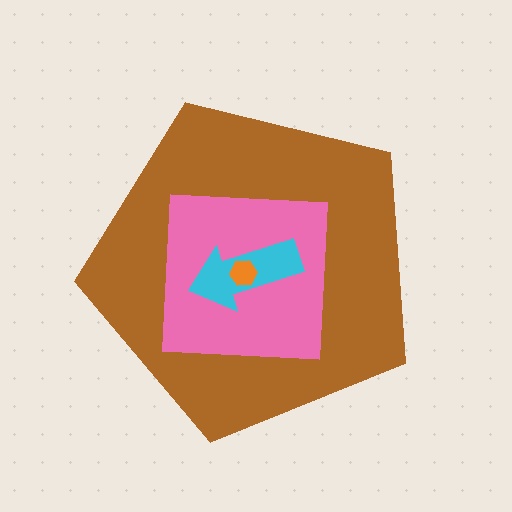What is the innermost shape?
The orange hexagon.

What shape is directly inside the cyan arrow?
The orange hexagon.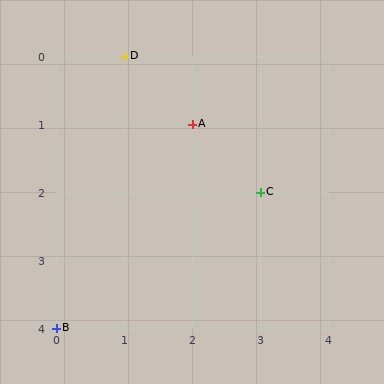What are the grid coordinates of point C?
Point C is at grid coordinates (3, 2).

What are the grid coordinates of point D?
Point D is at grid coordinates (1, 0).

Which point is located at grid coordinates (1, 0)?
Point D is at (1, 0).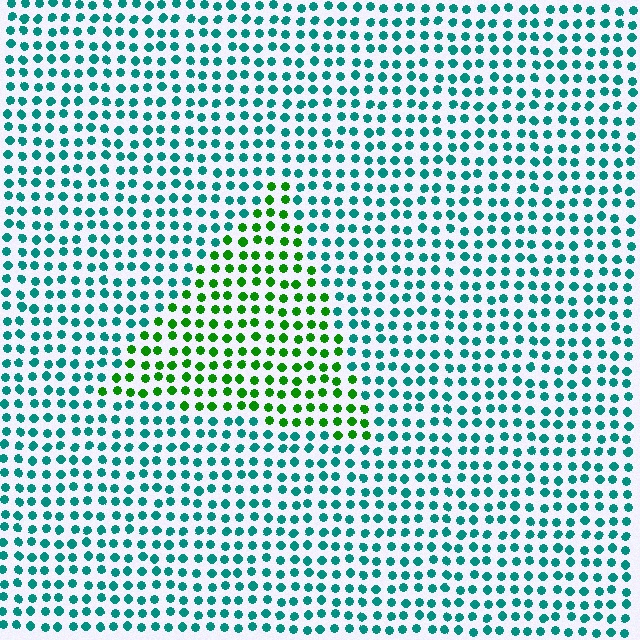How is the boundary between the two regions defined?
The boundary is defined purely by a slight shift in hue (about 55 degrees). Spacing, size, and orientation are identical on both sides.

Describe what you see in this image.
The image is filled with small teal elements in a uniform arrangement. A triangle-shaped region is visible where the elements are tinted to a slightly different hue, forming a subtle color boundary.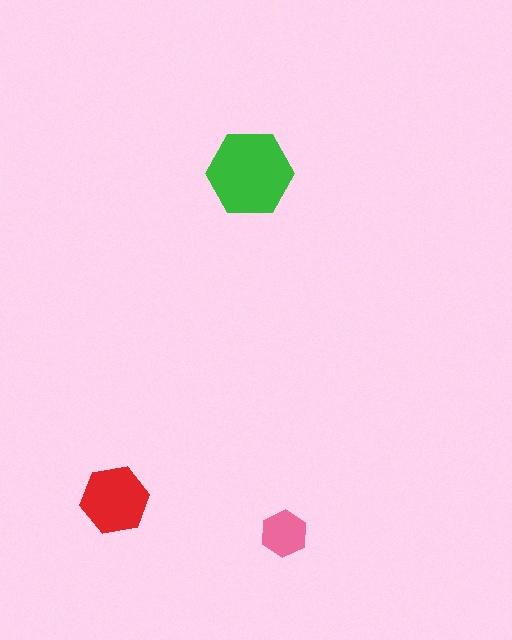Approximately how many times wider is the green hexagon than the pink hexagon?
About 2 times wider.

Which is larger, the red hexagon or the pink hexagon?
The red one.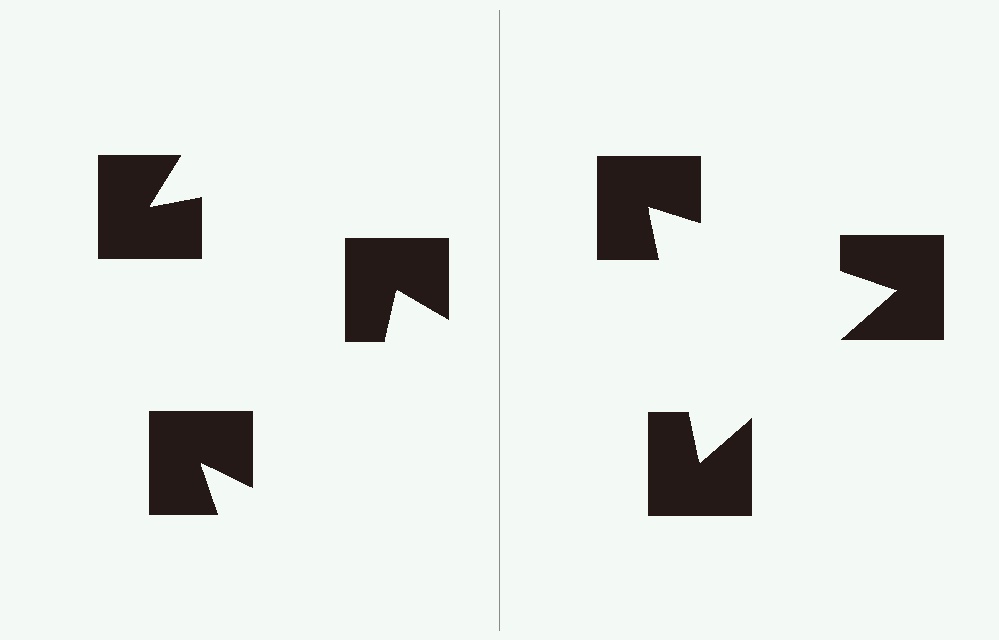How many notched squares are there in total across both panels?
6 — 3 on each side.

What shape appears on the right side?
An illusory triangle.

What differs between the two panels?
The notched squares are positioned identically on both sides; only the wedge orientations differ. On the right they align to a triangle; on the left they are misaligned.